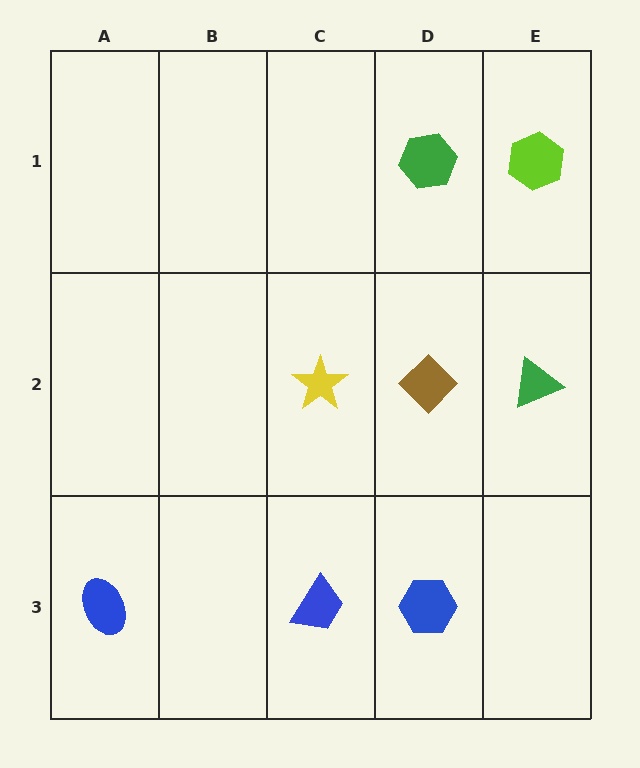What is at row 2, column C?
A yellow star.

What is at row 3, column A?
A blue ellipse.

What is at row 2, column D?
A brown diamond.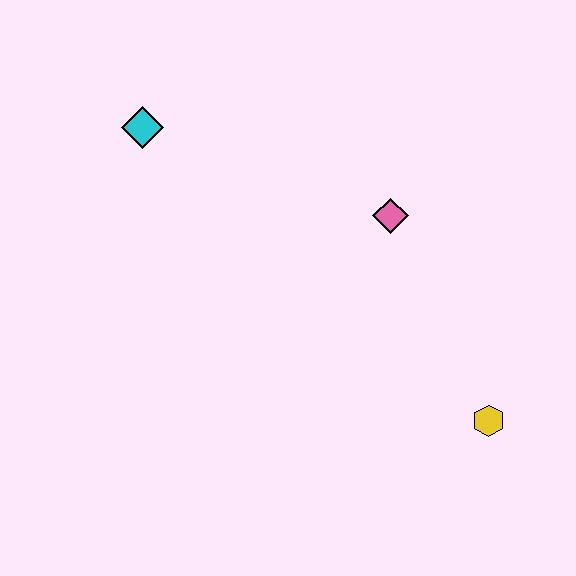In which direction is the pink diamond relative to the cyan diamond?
The pink diamond is to the right of the cyan diamond.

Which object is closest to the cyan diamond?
The pink diamond is closest to the cyan diamond.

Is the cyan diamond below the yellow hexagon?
No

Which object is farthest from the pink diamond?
The cyan diamond is farthest from the pink diamond.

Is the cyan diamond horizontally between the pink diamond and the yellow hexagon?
No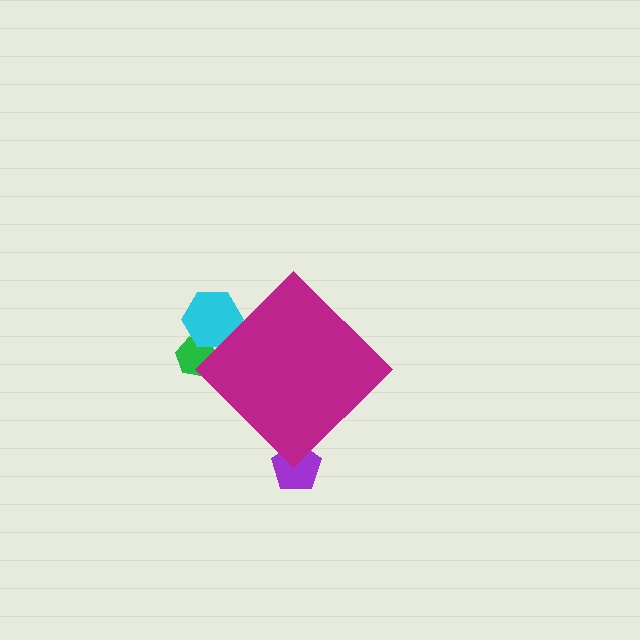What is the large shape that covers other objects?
A magenta diamond.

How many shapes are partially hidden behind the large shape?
3 shapes are partially hidden.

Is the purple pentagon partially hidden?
Yes, the purple pentagon is partially hidden behind the magenta diamond.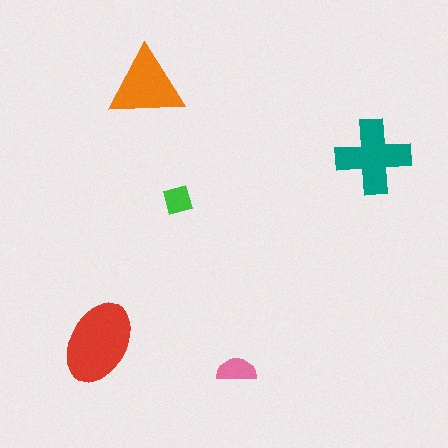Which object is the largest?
The red ellipse.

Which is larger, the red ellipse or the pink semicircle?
The red ellipse.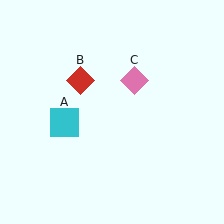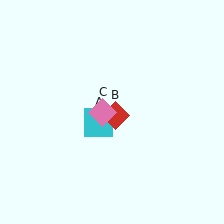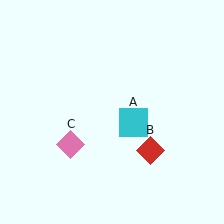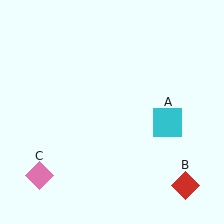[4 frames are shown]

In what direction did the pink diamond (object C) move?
The pink diamond (object C) moved down and to the left.